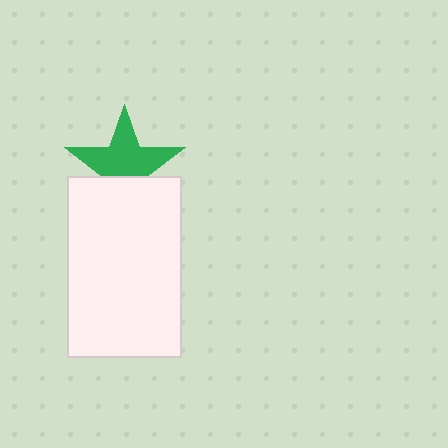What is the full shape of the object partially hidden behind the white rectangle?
The partially hidden object is a green star.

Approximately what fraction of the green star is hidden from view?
Roughly 36% of the green star is hidden behind the white rectangle.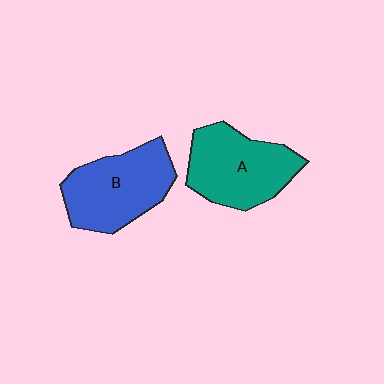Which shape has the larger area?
Shape B (blue).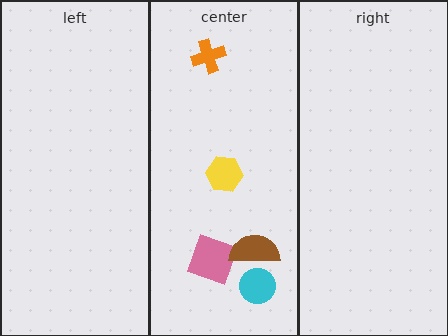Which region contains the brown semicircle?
The center region.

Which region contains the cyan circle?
The center region.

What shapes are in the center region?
The pink square, the brown semicircle, the orange cross, the yellow hexagon, the cyan circle.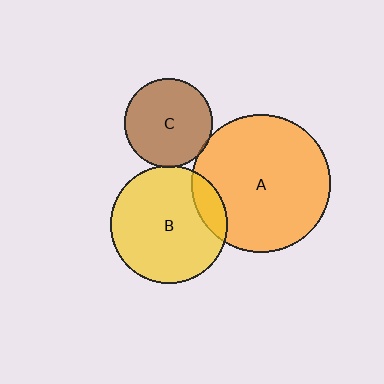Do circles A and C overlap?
Yes.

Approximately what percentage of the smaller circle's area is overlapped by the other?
Approximately 5%.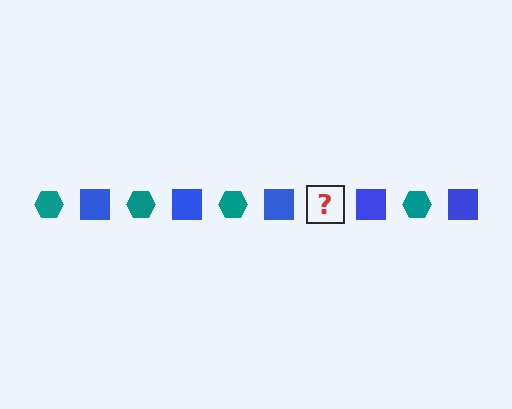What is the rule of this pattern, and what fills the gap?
The rule is that the pattern alternates between teal hexagon and blue square. The gap should be filled with a teal hexagon.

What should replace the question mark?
The question mark should be replaced with a teal hexagon.